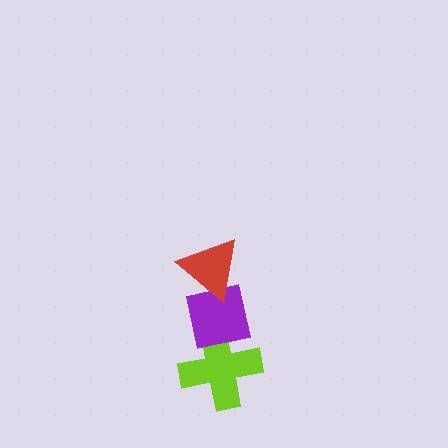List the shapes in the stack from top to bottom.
From top to bottom: the red triangle, the purple square, the lime cross.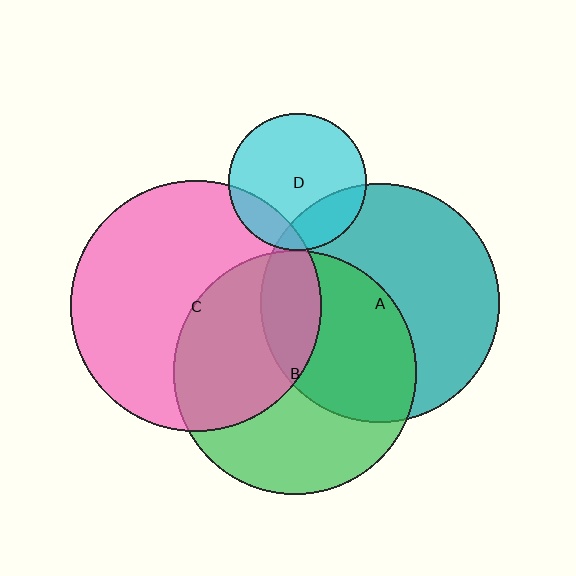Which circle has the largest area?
Circle C (pink).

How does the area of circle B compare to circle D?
Approximately 3.1 times.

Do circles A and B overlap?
Yes.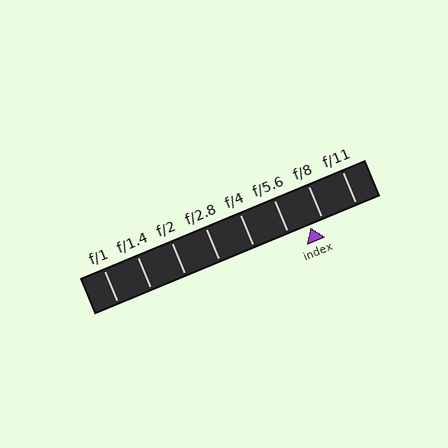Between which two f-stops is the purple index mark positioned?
The index mark is between f/5.6 and f/8.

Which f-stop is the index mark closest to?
The index mark is closest to f/8.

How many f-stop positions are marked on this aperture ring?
There are 8 f-stop positions marked.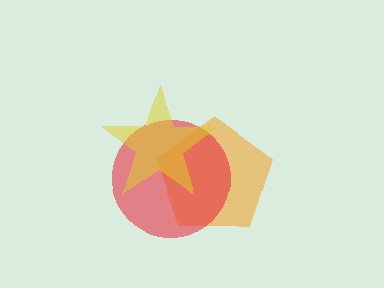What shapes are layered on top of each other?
The layered shapes are: an orange pentagon, a red circle, a yellow star.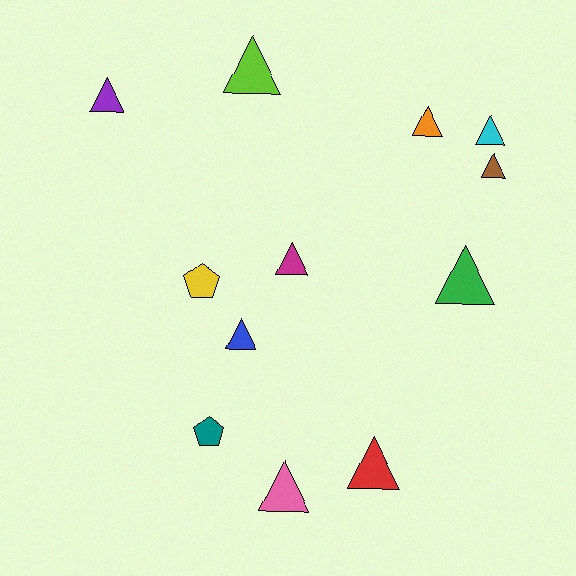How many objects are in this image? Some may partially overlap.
There are 12 objects.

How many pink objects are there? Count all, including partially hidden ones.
There is 1 pink object.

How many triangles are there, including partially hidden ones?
There are 10 triangles.